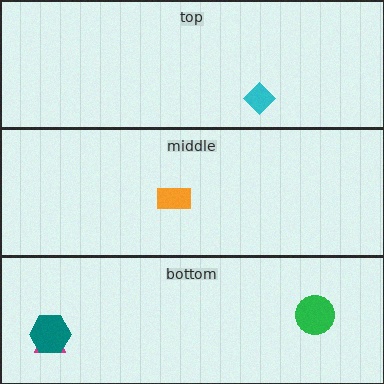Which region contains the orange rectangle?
The middle region.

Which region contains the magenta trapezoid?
The bottom region.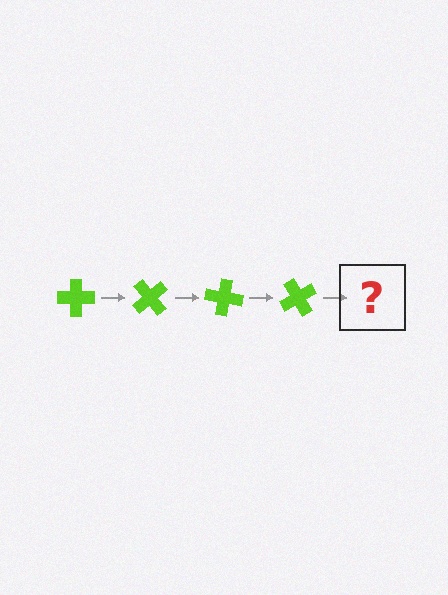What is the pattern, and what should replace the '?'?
The pattern is that the cross rotates 50 degrees each step. The '?' should be a lime cross rotated 200 degrees.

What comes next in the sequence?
The next element should be a lime cross rotated 200 degrees.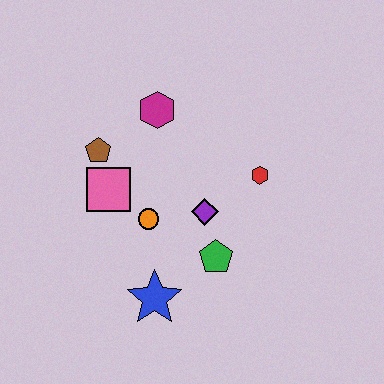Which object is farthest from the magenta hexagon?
The blue star is farthest from the magenta hexagon.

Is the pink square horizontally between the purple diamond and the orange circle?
No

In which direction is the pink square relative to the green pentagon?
The pink square is to the left of the green pentagon.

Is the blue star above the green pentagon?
No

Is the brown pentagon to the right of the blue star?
No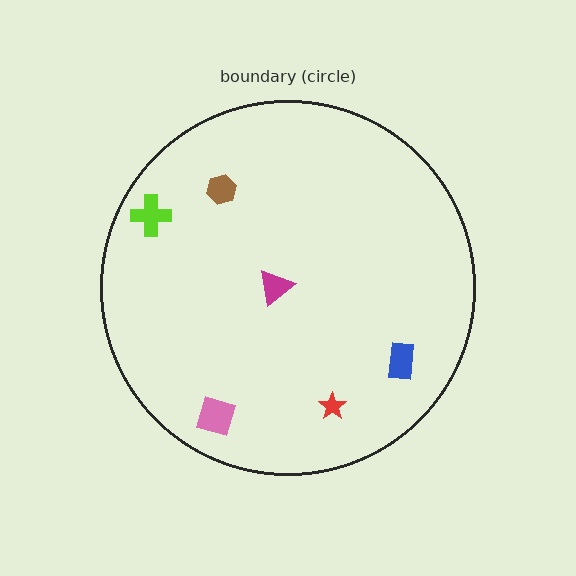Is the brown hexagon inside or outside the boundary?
Inside.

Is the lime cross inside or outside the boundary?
Inside.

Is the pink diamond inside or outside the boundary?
Inside.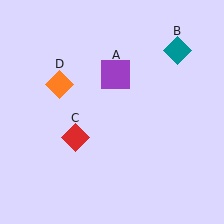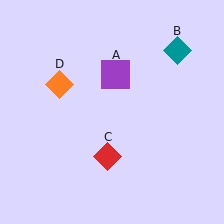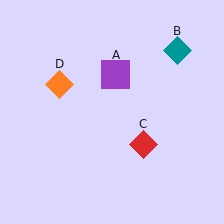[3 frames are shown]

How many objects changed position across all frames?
1 object changed position: red diamond (object C).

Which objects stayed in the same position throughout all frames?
Purple square (object A) and teal diamond (object B) and orange diamond (object D) remained stationary.